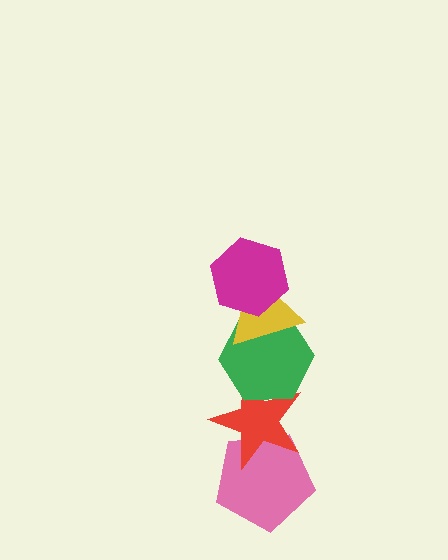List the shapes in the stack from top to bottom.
From top to bottom: the magenta hexagon, the yellow triangle, the green hexagon, the red star, the pink pentagon.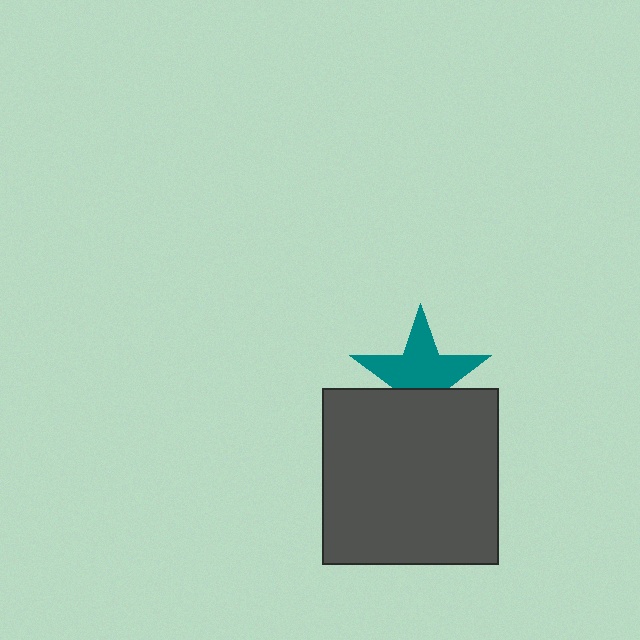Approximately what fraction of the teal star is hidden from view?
Roughly 37% of the teal star is hidden behind the dark gray square.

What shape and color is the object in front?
The object in front is a dark gray square.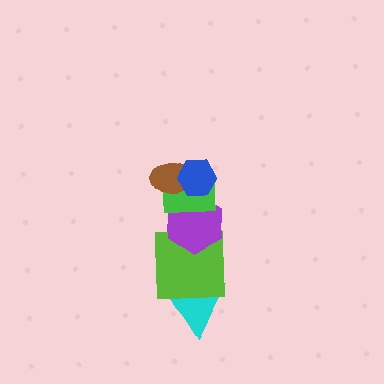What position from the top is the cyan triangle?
The cyan triangle is 6th from the top.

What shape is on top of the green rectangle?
The brown ellipse is on top of the green rectangle.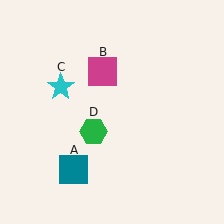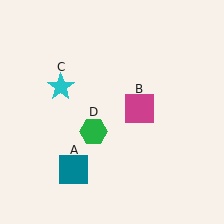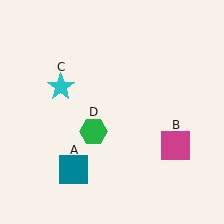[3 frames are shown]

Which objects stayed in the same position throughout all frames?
Teal square (object A) and cyan star (object C) and green hexagon (object D) remained stationary.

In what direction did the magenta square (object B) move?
The magenta square (object B) moved down and to the right.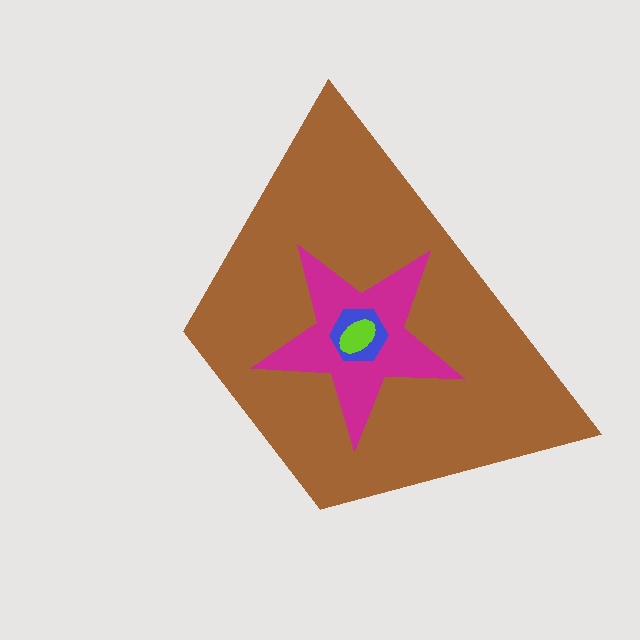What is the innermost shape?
The lime ellipse.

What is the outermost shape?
The brown trapezoid.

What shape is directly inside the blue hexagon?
The lime ellipse.